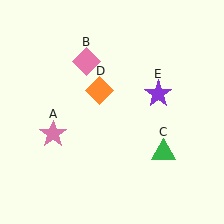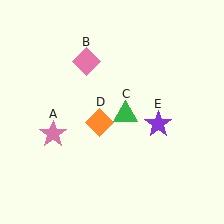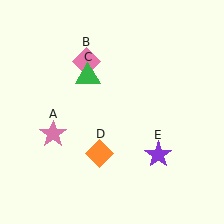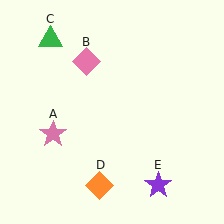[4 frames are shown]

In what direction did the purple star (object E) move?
The purple star (object E) moved down.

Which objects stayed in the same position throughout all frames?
Pink star (object A) and pink diamond (object B) remained stationary.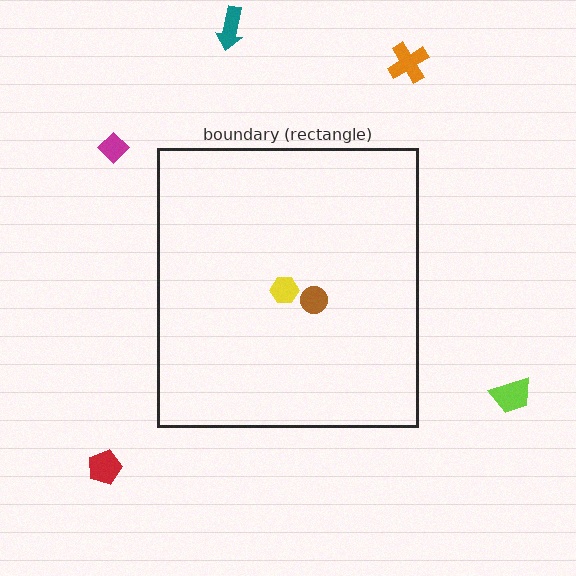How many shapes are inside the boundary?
2 inside, 5 outside.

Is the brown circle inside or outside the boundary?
Inside.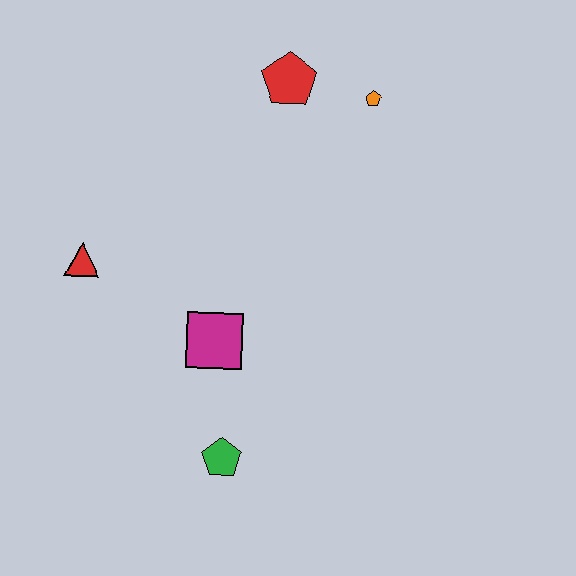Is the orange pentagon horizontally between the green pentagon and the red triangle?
No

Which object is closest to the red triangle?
The magenta square is closest to the red triangle.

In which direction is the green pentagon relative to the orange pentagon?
The green pentagon is below the orange pentagon.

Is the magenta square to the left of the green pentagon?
Yes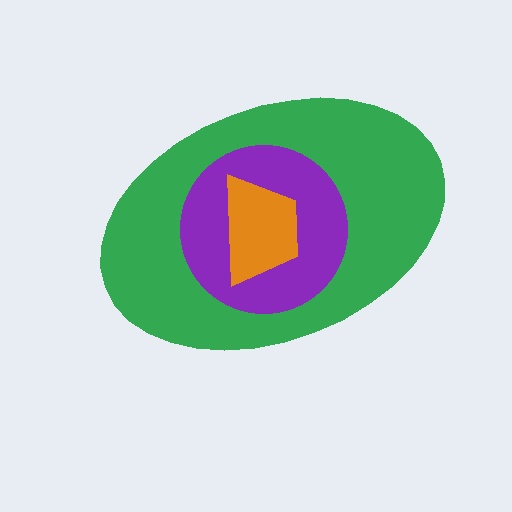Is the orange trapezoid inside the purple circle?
Yes.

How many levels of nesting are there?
3.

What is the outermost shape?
The green ellipse.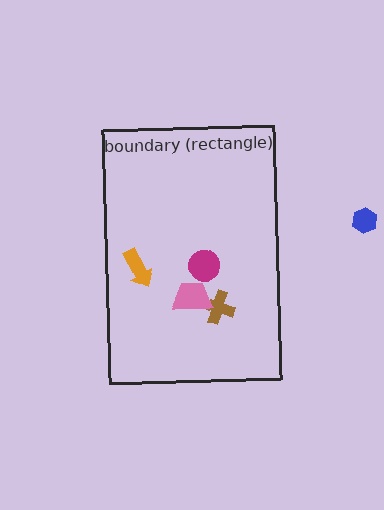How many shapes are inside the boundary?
4 inside, 1 outside.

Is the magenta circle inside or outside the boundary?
Inside.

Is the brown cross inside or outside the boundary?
Inside.